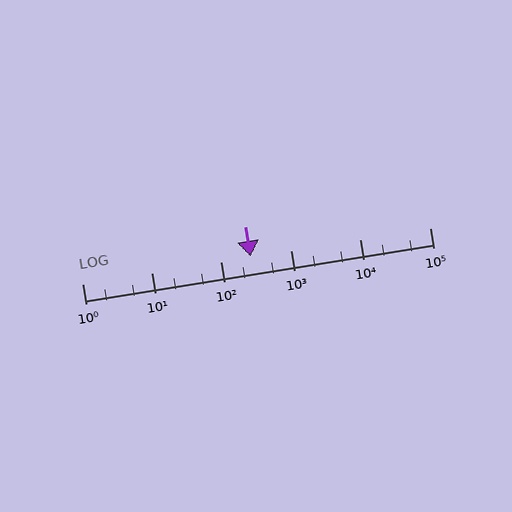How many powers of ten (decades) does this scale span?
The scale spans 5 decades, from 1 to 100000.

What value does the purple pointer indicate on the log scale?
The pointer indicates approximately 260.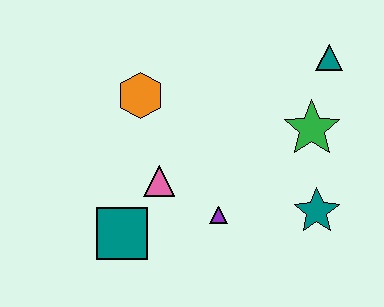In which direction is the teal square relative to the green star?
The teal square is to the left of the green star.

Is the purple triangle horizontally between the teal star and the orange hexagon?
Yes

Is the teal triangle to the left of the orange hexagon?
No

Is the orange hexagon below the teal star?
No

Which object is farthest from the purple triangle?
The teal triangle is farthest from the purple triangle.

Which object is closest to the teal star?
The green star is closest to the teal star.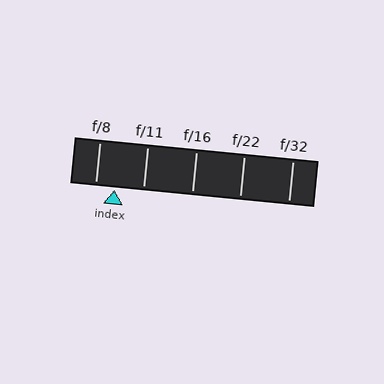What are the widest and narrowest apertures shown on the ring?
The widest aperture shown is f/8 and the narrowest is f/32.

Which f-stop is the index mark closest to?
The index mark is closest to f/8.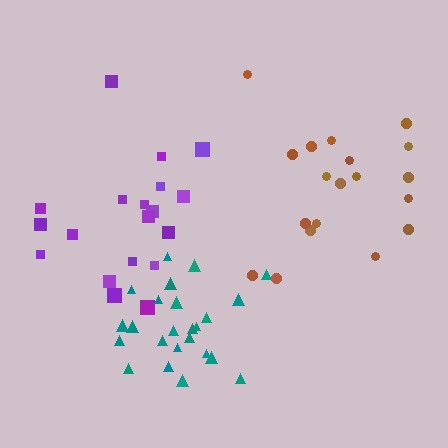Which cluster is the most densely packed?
Teal.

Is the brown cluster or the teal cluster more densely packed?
Teal.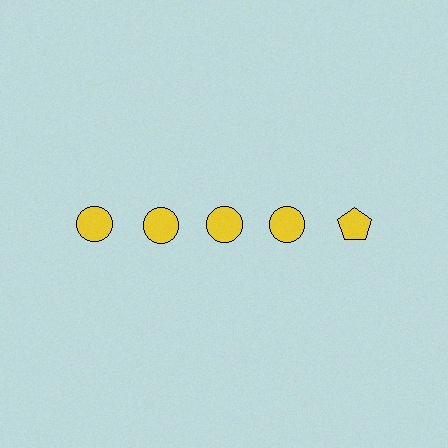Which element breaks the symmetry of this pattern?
The yellow pentagon in the top row, rightmost column breaks the symmetry. All other shapes are yellow circles.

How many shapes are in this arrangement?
There are 5 shapes arranged in a grid pattern.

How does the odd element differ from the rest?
It has a different shape: pentagon instead of circle.